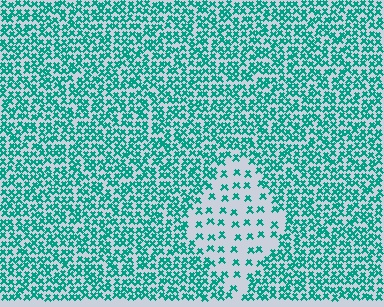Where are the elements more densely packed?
The elements are more densely packed outside the diamond boundary.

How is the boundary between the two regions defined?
The boundary is defined by a change in element density (approximately 2.9x ratio). All elements are the same color, size, and shape.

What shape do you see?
I see a diamond.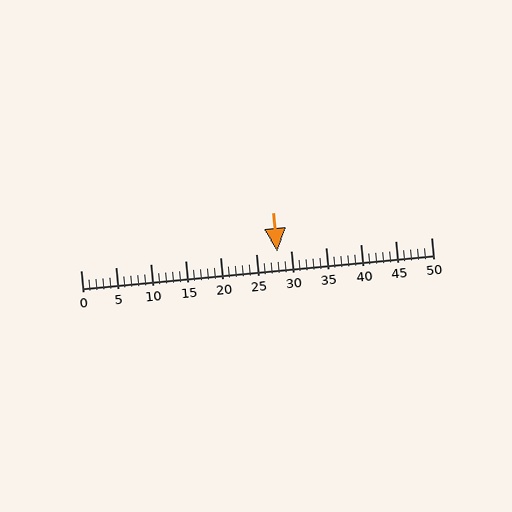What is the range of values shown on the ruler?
The ruler shows values from 0 to 50.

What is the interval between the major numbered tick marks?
The major tick marks are spaced 5 units apart.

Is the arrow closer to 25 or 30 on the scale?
The arrow is closer to 30.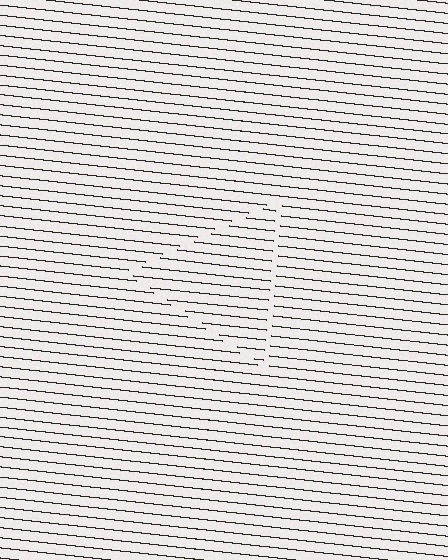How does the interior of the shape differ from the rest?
The interior of the shape contains the same grating, shifted by half a period — the contour is defined by the phase discontinuity where line-ends from the inner and outer gratings abut.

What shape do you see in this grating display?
An illusory triangle. The interior of the shape contains the same grating, shifted by half a period — the contour is defined by the phase discontinuity where line-ends from the inner and outer gratings abut.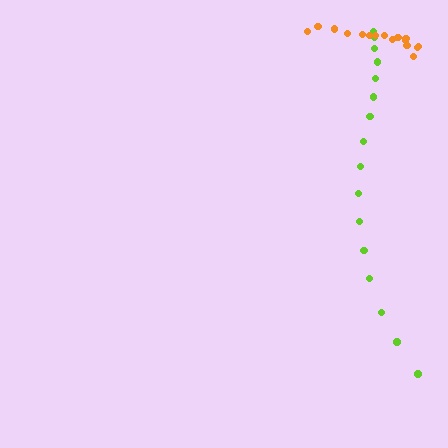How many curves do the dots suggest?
There are 2 distinct paths.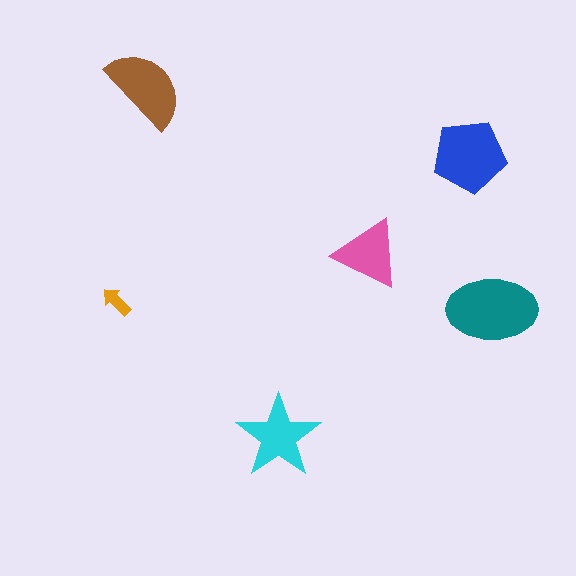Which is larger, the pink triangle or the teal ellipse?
The teal ellipse.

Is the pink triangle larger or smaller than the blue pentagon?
Smaller.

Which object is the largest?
The teal ellipse.